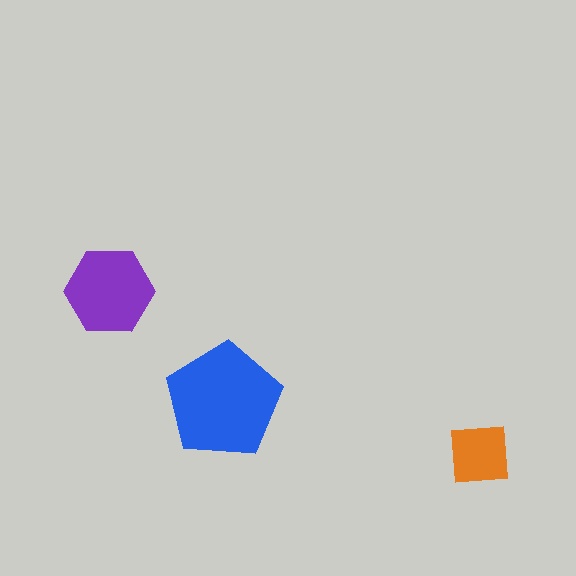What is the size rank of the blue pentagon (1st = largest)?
1st.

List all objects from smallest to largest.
The orange square, the purple hexagon, the blue pentagon.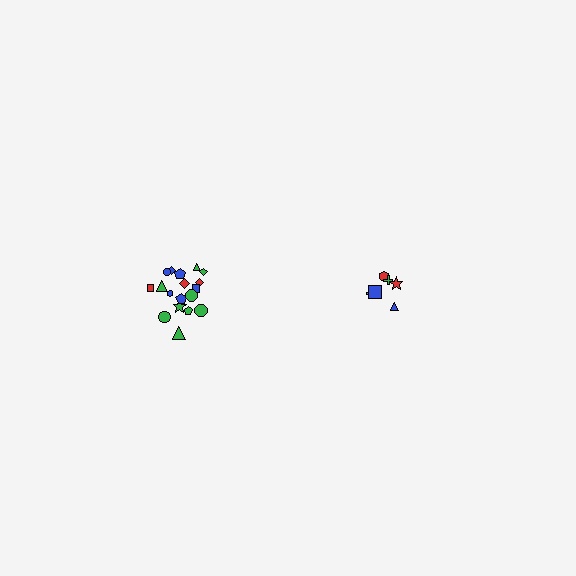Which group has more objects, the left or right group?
The left group.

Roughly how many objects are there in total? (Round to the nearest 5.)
Roughly 25 objects in total.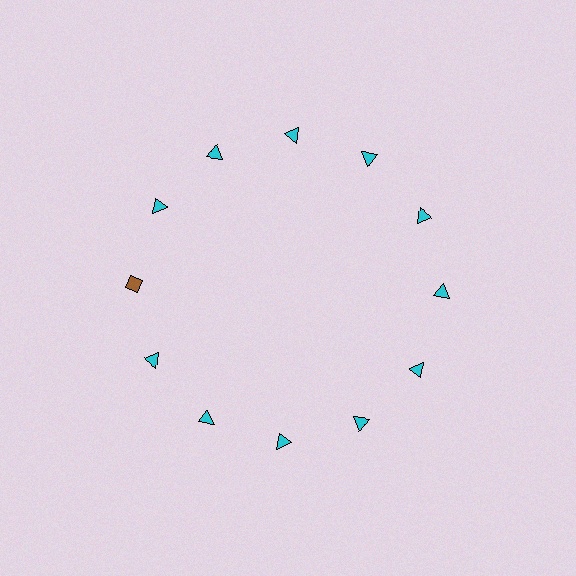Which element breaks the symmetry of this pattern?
The brown diamond at roughly the 9 o'clock position breaks the symmetry. All other shapes are cyan triangles.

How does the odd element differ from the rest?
It differs in both color (brown instead of cyan) and shape (diamond instead of triangle).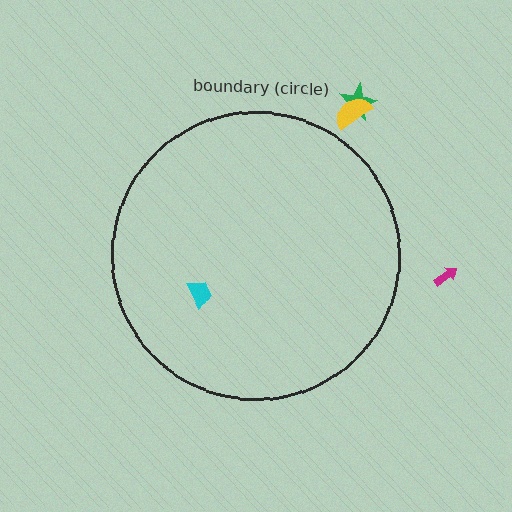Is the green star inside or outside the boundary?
Outside.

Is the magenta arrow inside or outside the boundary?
Outside.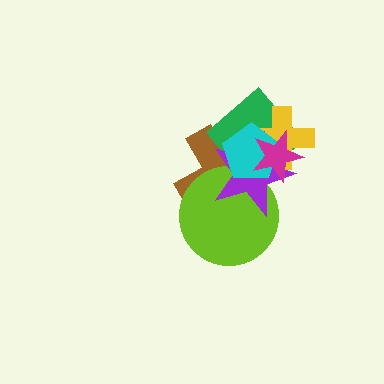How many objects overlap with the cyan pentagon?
6 objects overlap with the cyan pentagon.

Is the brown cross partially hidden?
Yes, it is partially covered by another shape.